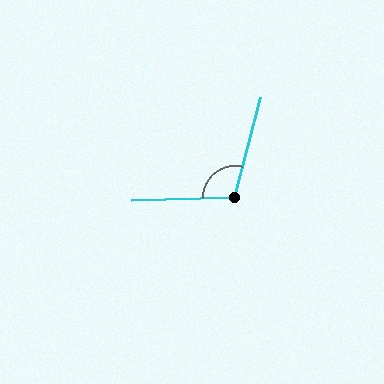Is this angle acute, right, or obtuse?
It is obtuse.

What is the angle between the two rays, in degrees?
Approximately 106 degrees.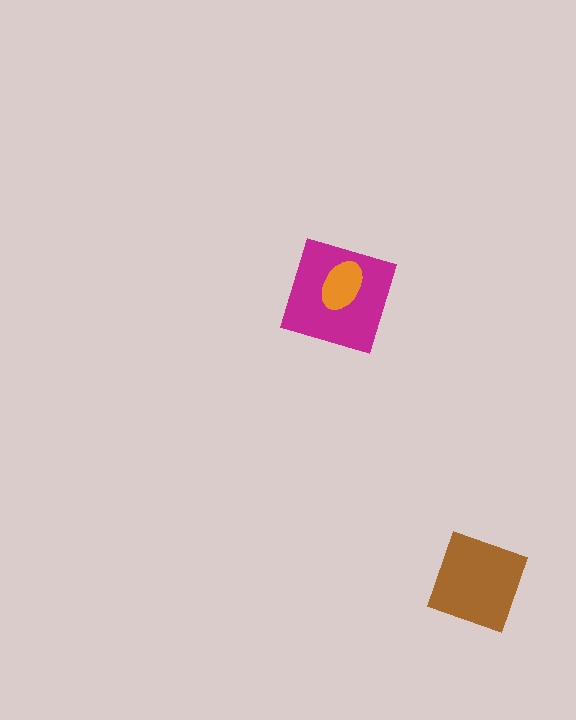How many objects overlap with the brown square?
0 objects overlap with the brown square.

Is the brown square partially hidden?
No, no other shape covers it.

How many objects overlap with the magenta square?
1 object overlaps with the magenta square.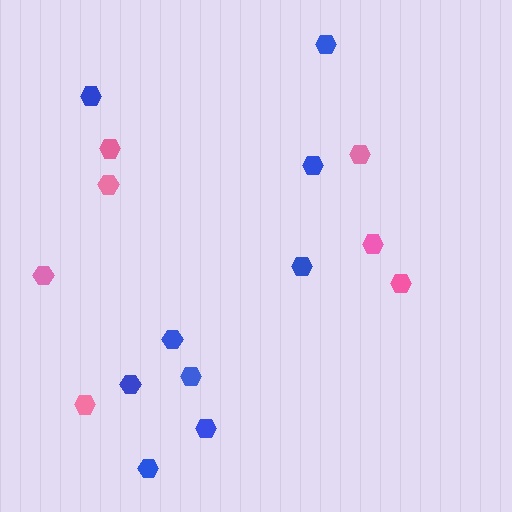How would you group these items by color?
There are 2 groups: one group of blue hexagons (9) and one group of pink hexagons (7).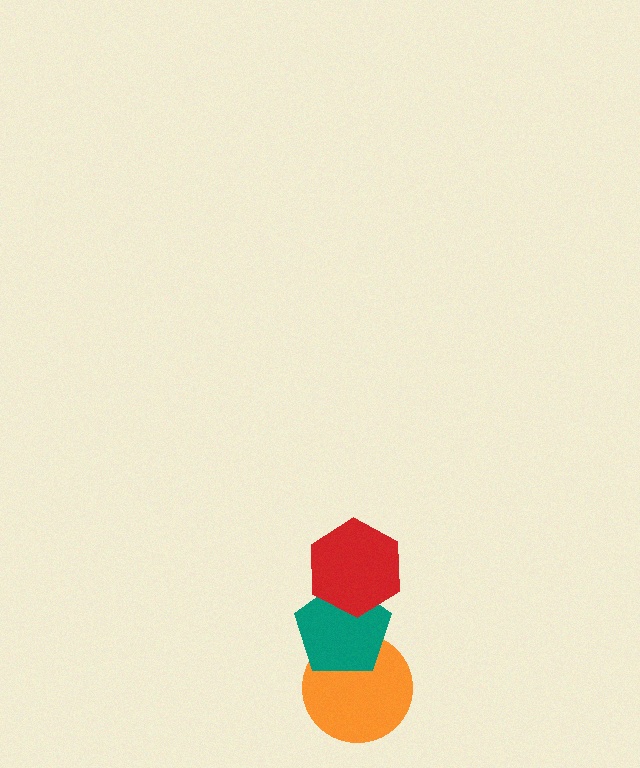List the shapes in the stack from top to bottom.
From top to bottom: the red hexagon, the teal pentagon, the orange circle.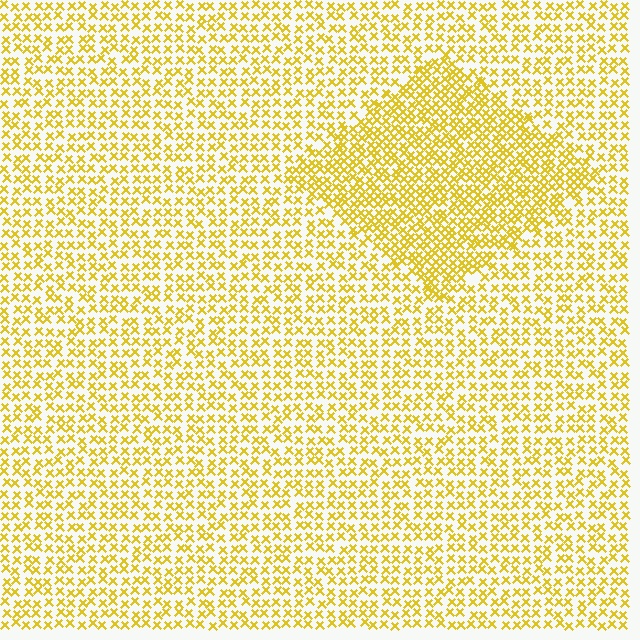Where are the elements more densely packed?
The elements are more densely packed inside the diamond boundary.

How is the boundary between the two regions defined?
The boundary is defined by a change in element density (approximately 1.7x ratio). All elements are the same color, size, and shape.